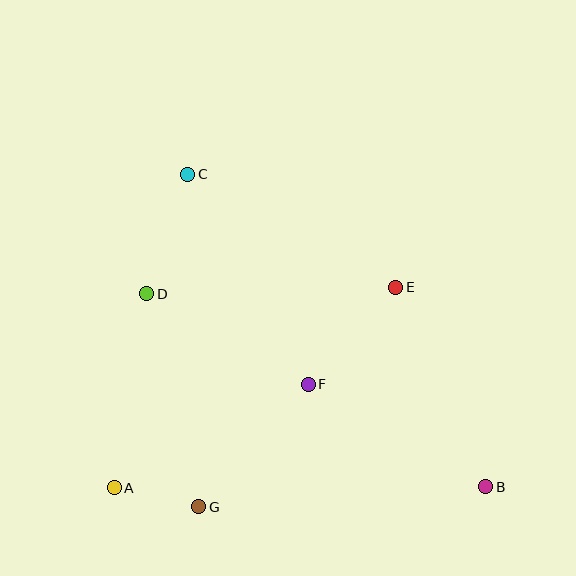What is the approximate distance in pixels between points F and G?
The distance between F and G is approximately 164 pixels.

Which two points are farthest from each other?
Points B and C are farthest from each other.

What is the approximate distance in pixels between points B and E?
The distance between B and E is approximately 219 pixels.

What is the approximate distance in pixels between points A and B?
The distance between A and B is approximately 371 pixels.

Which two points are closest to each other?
Points A and G are closest to each other.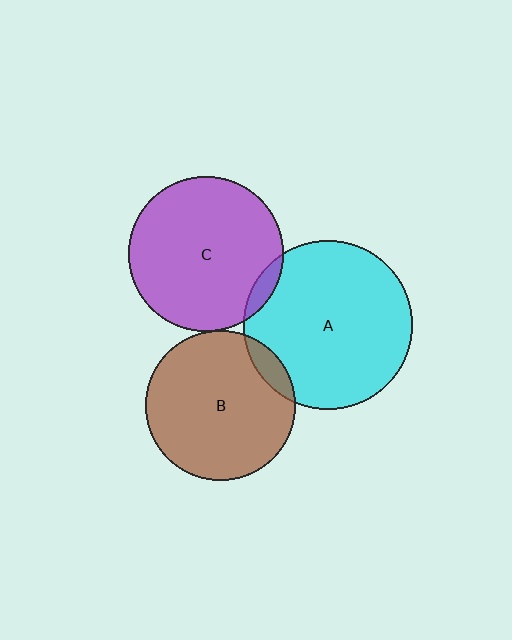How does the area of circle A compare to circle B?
Approximately 1.3 times.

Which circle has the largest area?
Circle A (cyan).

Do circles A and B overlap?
Yes.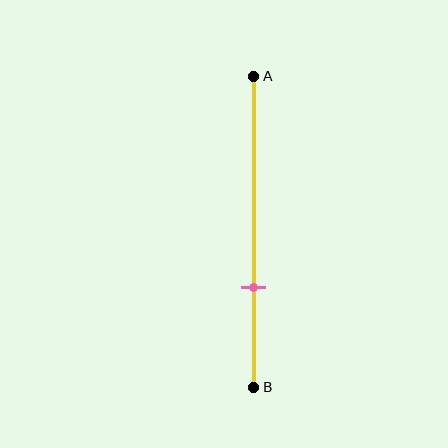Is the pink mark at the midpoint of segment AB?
No, the mark is at about 70% from A, not at the 50% midpoint.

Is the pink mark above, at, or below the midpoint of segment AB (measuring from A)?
The pink mark is below the midpoint of segment AB.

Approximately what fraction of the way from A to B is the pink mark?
The pink mark is approximately 70% of the way from A to B.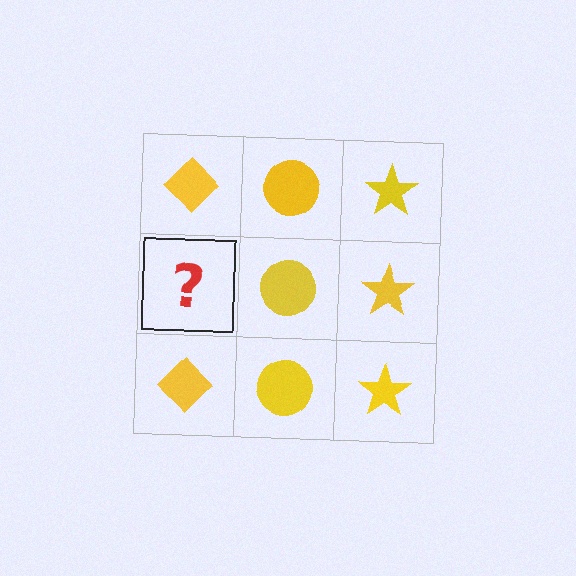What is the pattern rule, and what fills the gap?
The rule is that each column has a consistent shape. The gap should be filled with a yellow diamond.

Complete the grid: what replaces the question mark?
The question mark should be replaced with a yellow diamond.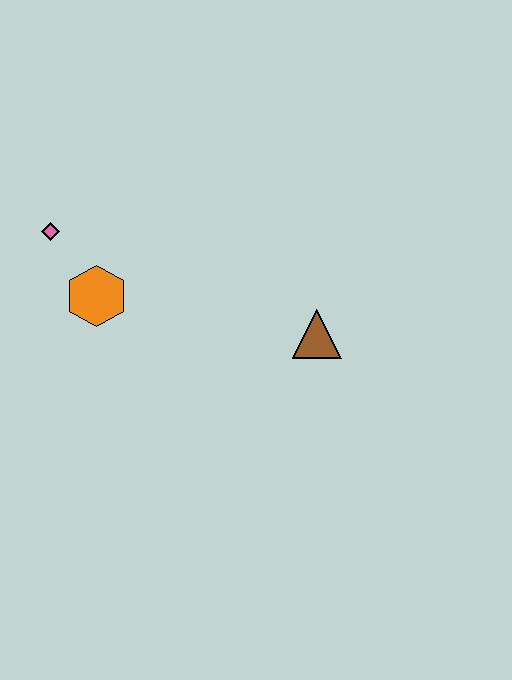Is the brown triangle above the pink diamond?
No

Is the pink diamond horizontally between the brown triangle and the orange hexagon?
No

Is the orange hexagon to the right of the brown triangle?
No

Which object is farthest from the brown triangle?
The pink diamond is farthest from the brown triangle.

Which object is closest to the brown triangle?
The orange hexagon is closest to the brown triangle.